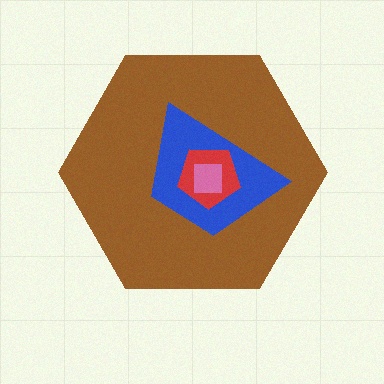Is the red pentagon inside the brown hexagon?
Yes.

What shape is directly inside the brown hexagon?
The blue trapezoid.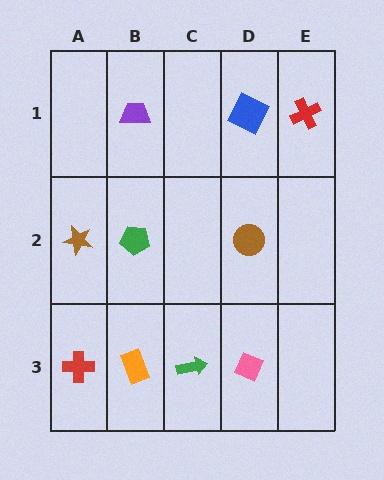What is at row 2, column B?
A green pentagon.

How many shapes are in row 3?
4 shapes.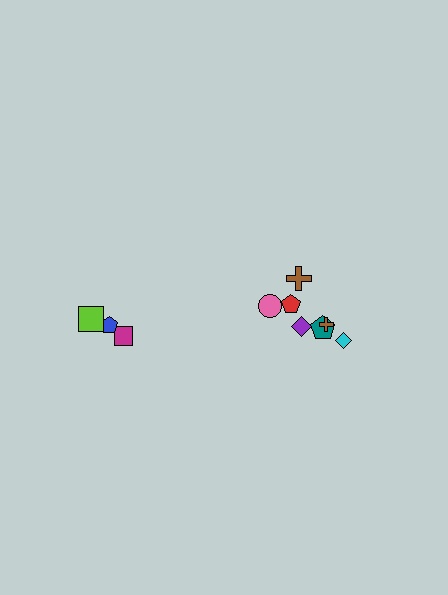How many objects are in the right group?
There are 7 objects.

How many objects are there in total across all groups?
There are 10 objects.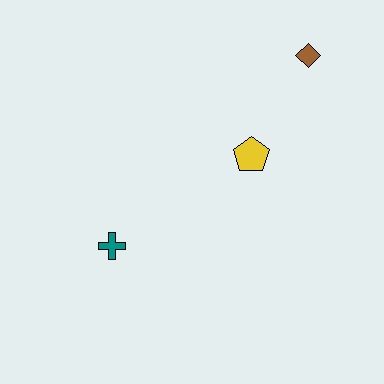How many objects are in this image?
There are 3 objects.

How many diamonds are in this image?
There is 1 diamond.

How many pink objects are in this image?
There are no pink objects.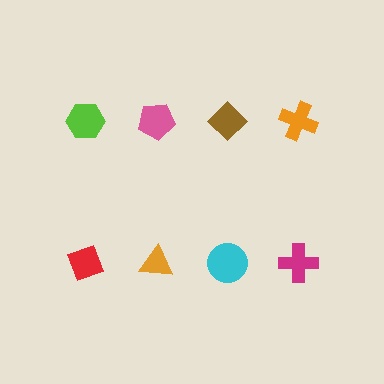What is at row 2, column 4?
A magenta cross.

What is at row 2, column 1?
A red diamond.